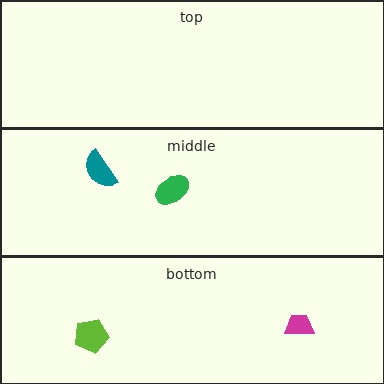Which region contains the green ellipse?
The middle region.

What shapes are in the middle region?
The green ellipse, the teal semicircle.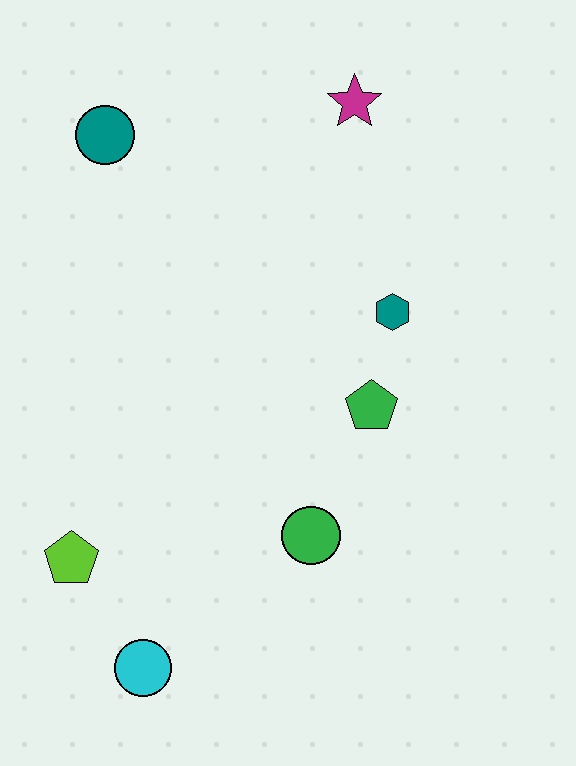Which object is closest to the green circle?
The green pentagon is closest to the green circle.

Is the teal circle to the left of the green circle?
Yes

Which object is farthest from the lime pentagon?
The magenta star is farthest from the lime pentagon.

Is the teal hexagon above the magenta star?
No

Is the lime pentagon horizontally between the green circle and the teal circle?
No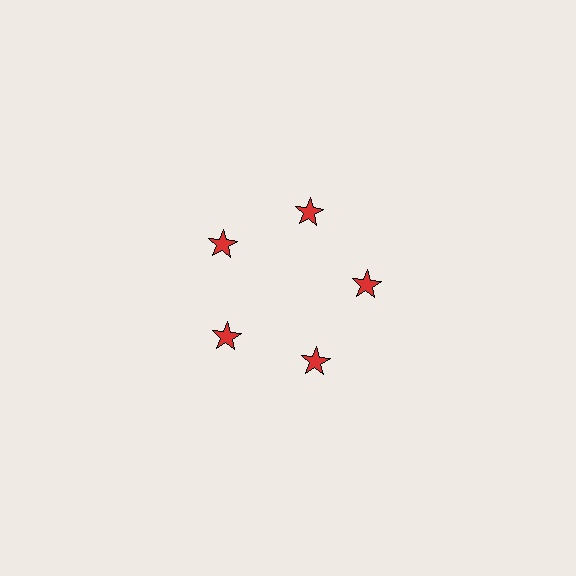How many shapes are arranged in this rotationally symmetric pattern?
There are 5 shapes, arranged in 5 groups of 1.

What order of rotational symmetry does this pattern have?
This pattern has 5-fold rotational symmetry.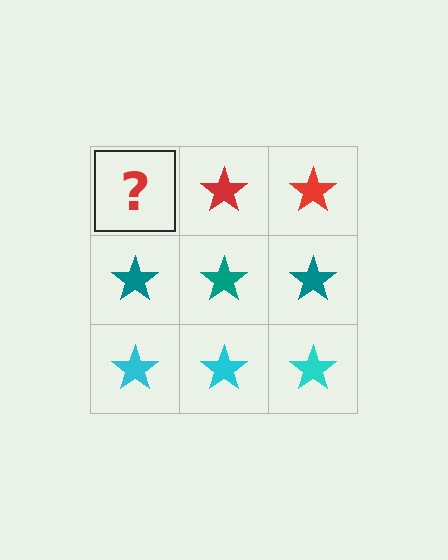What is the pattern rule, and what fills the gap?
The rule is that each row has a consistent color. The gap should be filled with a red star.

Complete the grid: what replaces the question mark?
The question mark should be replaced with a red star.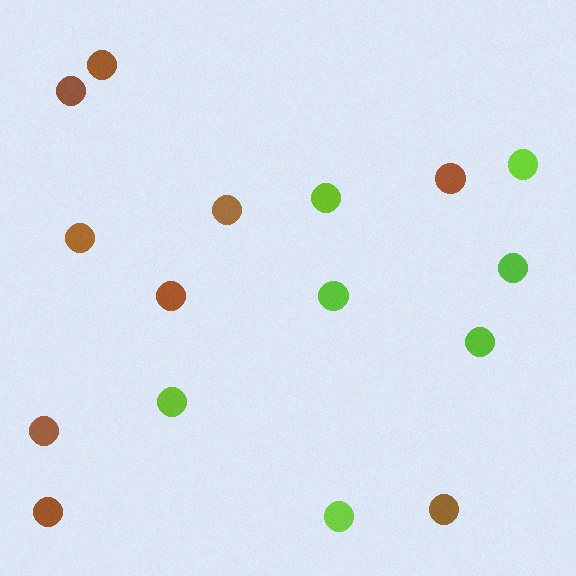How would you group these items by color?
There are 2 groups: one group of lime circles (7) and one group of brown circles (9).